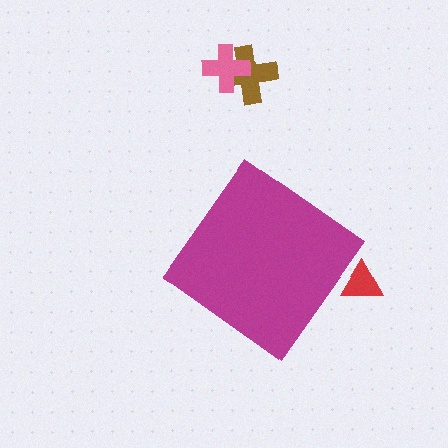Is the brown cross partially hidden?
No, the brown cross is fully visible.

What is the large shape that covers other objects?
A magenta diamond.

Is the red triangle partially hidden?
Yes, the red triangle is partially hidden behind the magenta diamond.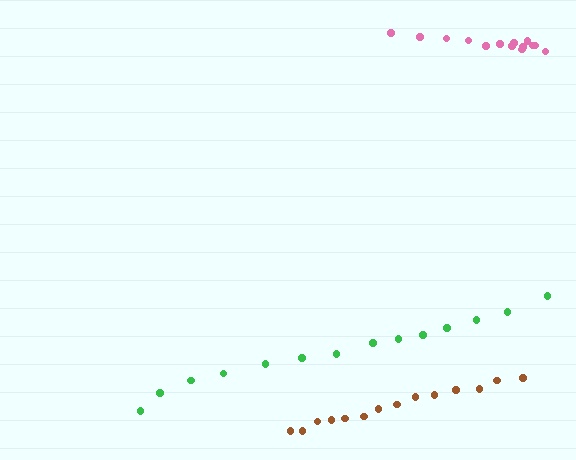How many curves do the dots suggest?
There are 3 distinct paths.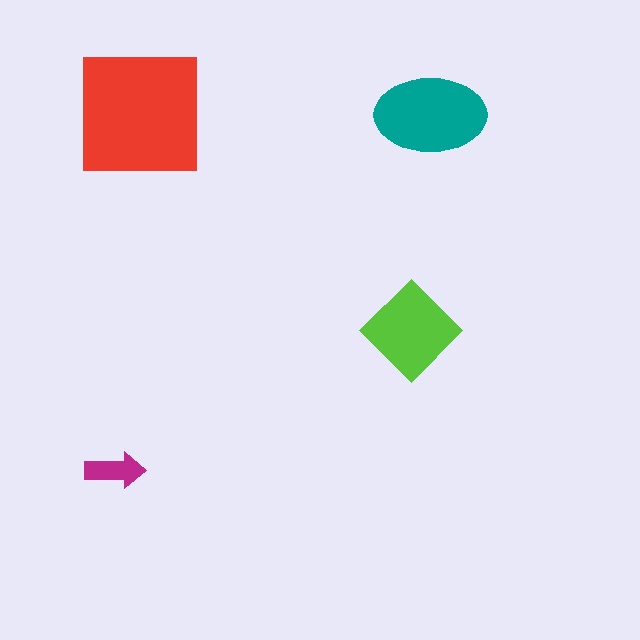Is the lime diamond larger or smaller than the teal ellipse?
Smaller.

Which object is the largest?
The red square.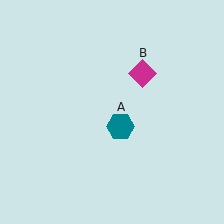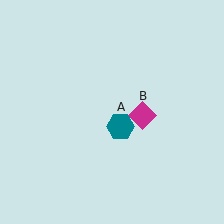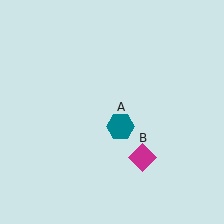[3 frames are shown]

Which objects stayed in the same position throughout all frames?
Teal hexagon (object A) remained stationary.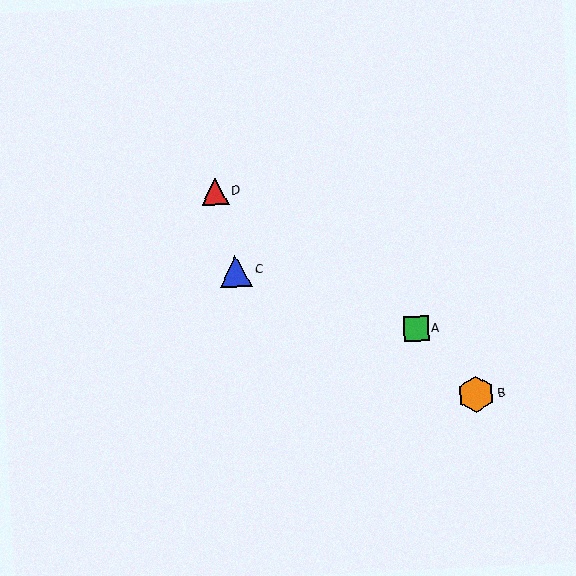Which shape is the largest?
The orange hexagon (labeled B) is the largest.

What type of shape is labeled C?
Shape C is a blue triangle.